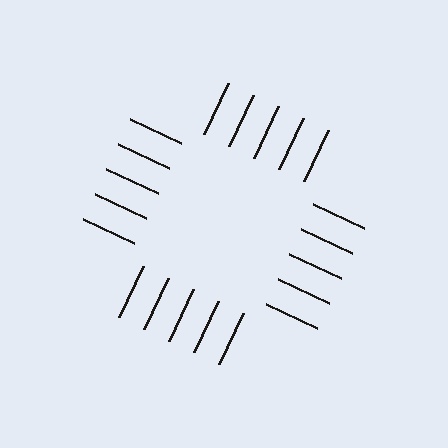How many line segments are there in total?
20 — 5 along each of the 4 edges.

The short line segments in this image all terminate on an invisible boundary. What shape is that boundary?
An illusory square — the line segments terminate on its edges but no continuous stroke is drawn.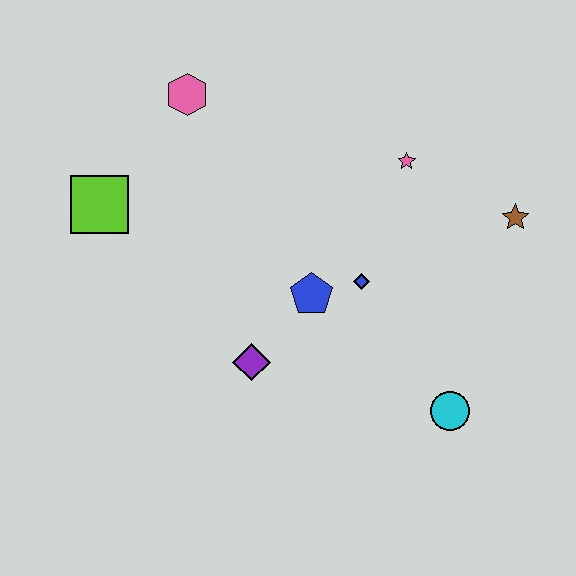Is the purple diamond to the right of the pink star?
No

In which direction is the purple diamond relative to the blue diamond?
The purple diamond is to the left of the blue diamond.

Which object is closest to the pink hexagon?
The lime square is closest to the pink hexagon.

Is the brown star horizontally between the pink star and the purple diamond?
No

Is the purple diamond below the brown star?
Yes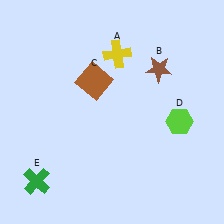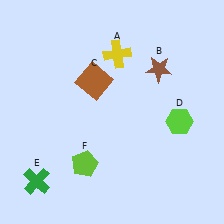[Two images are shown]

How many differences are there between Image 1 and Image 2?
There is 1 difference between the two images.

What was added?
A lime pentagon (F) was added in Image 2.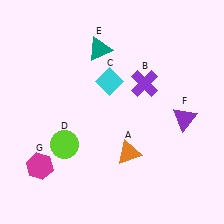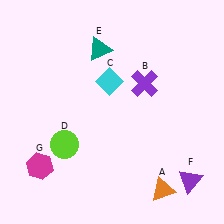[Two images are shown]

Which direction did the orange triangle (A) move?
The orange triangle (A) moved down.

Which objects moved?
The objects that moved are: the orange triangle (A), the purple triangle (F).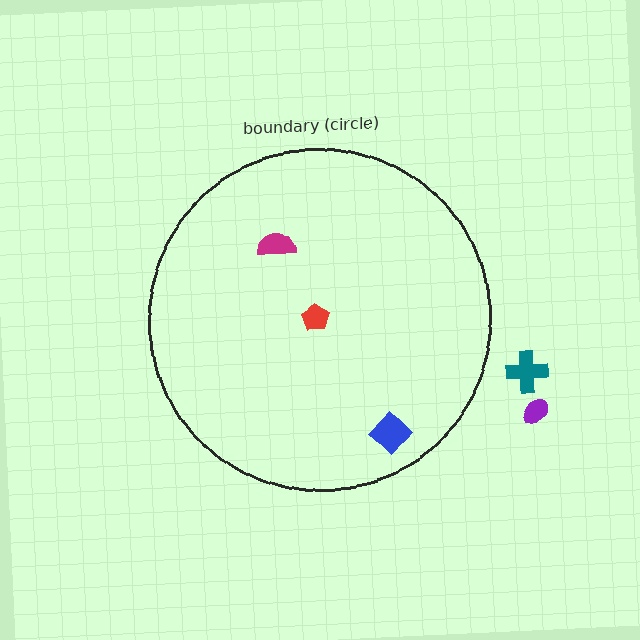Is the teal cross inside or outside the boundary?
Outside.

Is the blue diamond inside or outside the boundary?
Inside.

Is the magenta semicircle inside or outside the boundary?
Inside.